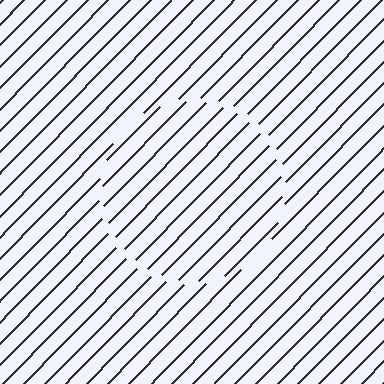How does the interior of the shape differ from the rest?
The interior of the shape contains the same grating, shifted by half a period — the contour is defined by the phase discontinuity where line-ends from the inner and outer gratings abut.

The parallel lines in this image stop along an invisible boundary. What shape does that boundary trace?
An illusory circle. The interior of the shape contains the same grating, shifted by half a period — the contour is defined by the phase discontinuity where line-ends from the inner and outer gratings abut.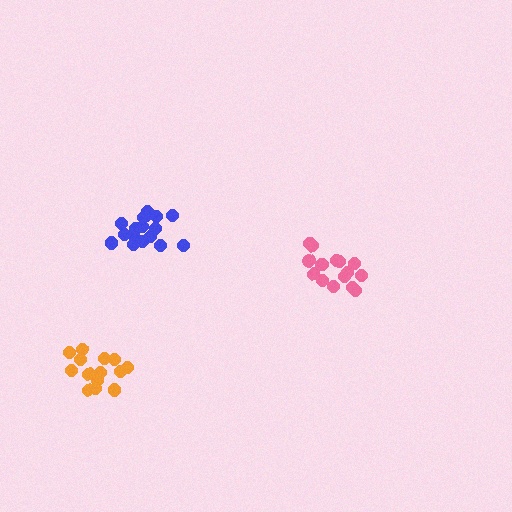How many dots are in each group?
Group 1: 16 dots, Group 2: 17 dots, Group 3: 14 dots (47 total).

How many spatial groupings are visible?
There are 3 spatial groupings.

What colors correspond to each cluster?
The clusters are colored: pink, blue, orange.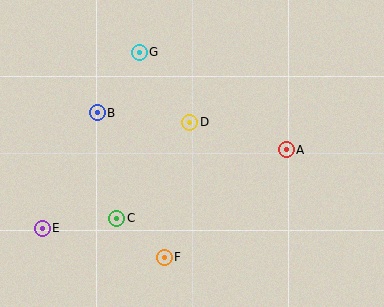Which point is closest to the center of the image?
Point D at (190, 122) is closest to the center.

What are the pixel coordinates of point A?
Point A is at (286, 150).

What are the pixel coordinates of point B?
Point B is at (97, 113).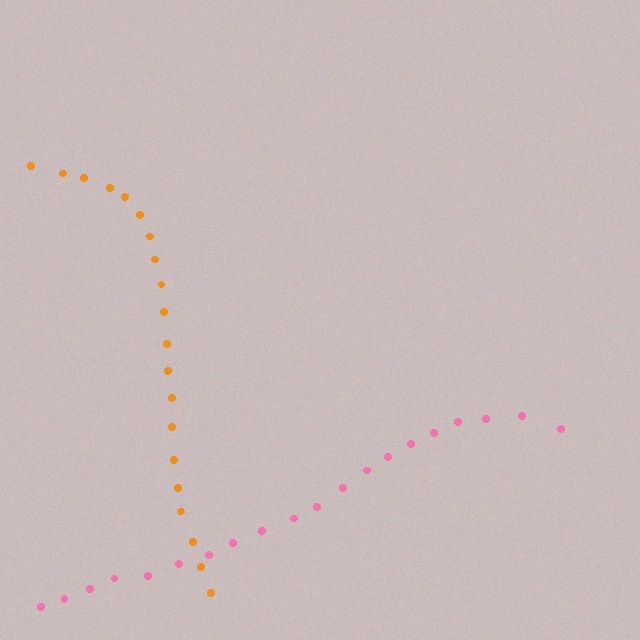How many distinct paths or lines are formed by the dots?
There are 2 distinct paths.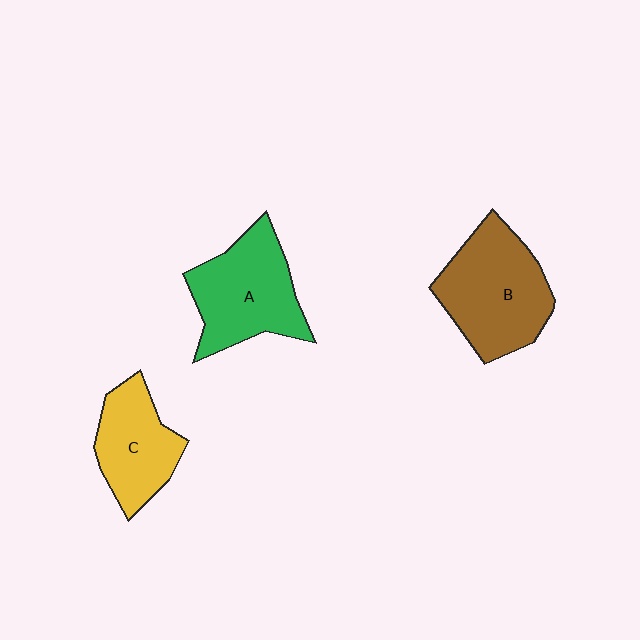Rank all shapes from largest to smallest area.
From largest to smallest: B (brown), A (green), C (yellow).